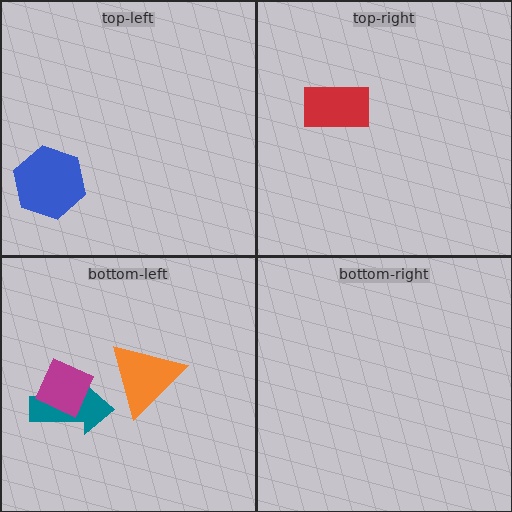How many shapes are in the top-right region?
1.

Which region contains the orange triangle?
The bottom-left region.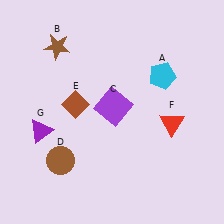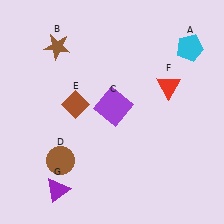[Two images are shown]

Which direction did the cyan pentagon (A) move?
The cyan pentagon (A) moved up.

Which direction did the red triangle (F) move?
The red triangle (F) moved up.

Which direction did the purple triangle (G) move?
The purple triangle (G) moved down.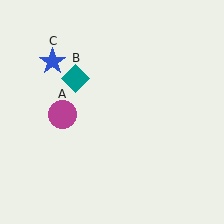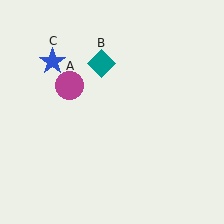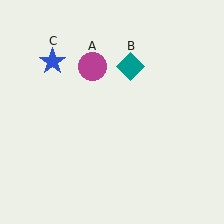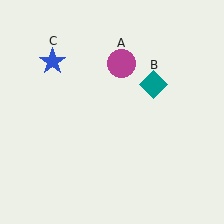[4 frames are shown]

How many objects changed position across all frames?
2 objects changed position: magenta circle (object A), teal diamond (object B).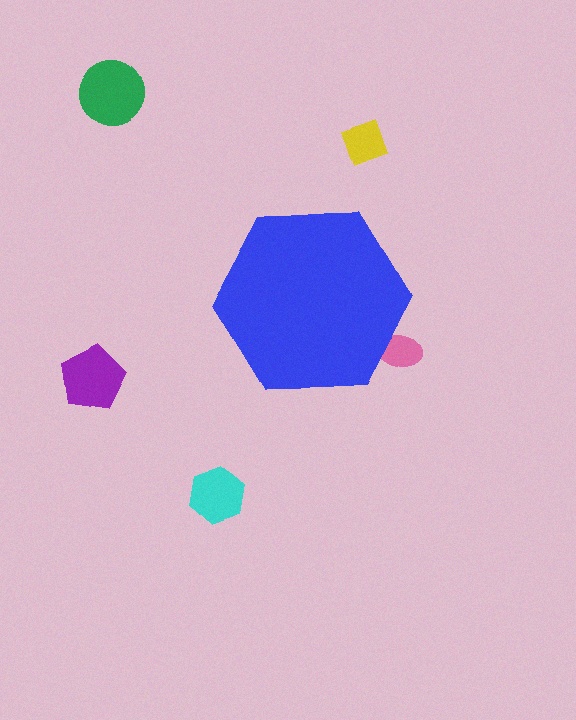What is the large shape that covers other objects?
A blue hexagon.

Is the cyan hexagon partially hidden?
No, the cyan hexagon is fully visible.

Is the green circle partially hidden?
No, the green circle is fully visible.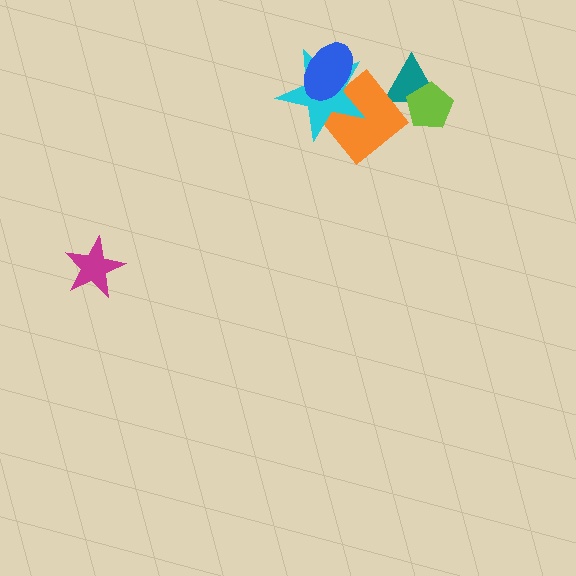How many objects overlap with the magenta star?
0 objects overlap with the magenta star.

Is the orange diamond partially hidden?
Yes, it is partially covered by another shape.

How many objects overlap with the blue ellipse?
2 objects overlap with the blue ellipse.